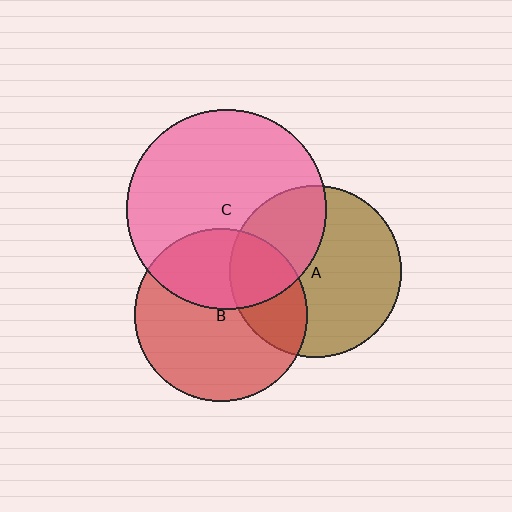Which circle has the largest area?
Circle C (pink).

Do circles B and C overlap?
Yes.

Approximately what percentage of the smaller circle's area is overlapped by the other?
Approximately 35%.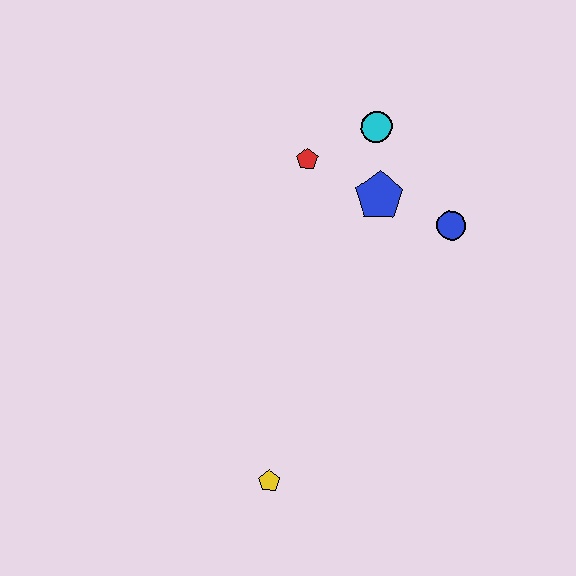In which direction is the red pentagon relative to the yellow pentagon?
The red pentagon is above the yellow pentagon.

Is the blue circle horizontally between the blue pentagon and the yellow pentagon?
No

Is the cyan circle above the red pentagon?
Yes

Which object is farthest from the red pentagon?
The yellow pentagon is farthest from the red pentagon.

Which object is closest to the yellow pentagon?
The blue pentagon is closest to the yellow pentagon.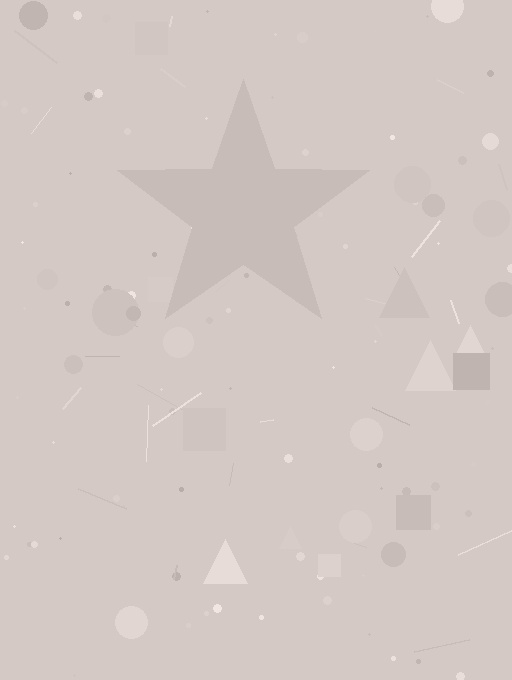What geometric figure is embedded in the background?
A star is embedded in the background.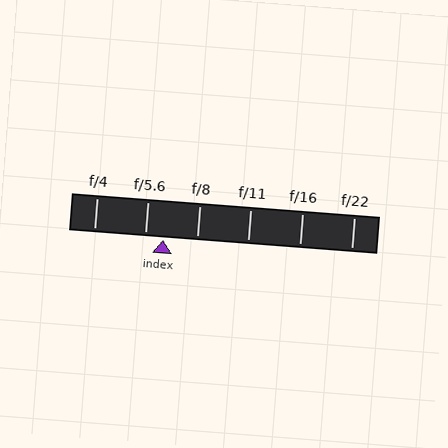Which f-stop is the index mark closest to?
The index mark is closest to f/5.6.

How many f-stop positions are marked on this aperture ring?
There are 6 f-stop positions marked.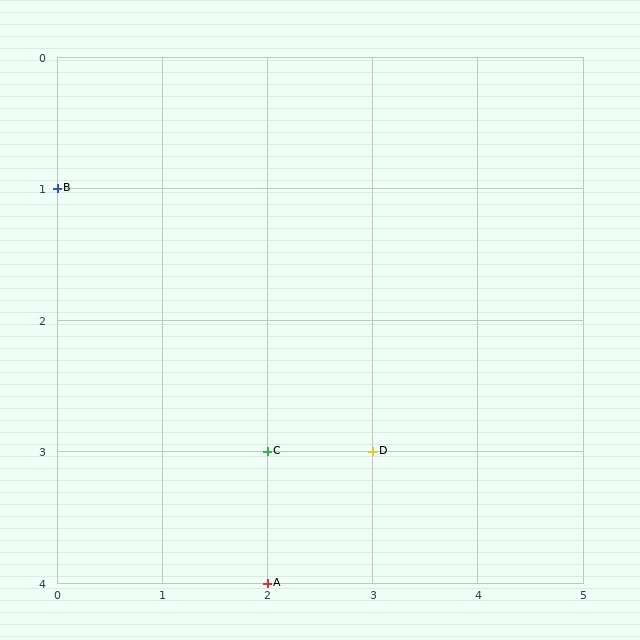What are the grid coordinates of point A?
Point A is at grid coordinates (2, 4).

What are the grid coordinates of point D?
Point D is at grid coordinates (3, 3).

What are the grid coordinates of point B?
Point B is at grid coordinates (0, 1).